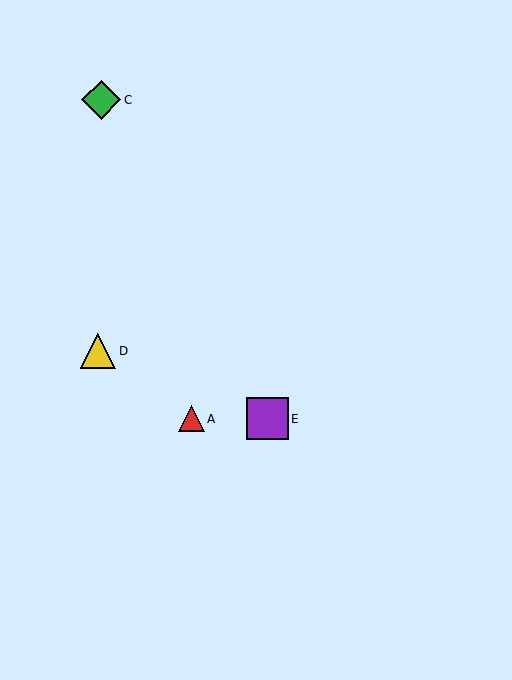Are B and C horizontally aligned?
No, B is at y≈419 and C is at y≈100.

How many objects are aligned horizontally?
3 objects (A, B, E) are aligned horizontally.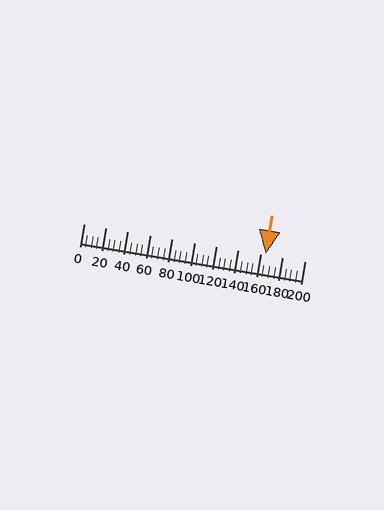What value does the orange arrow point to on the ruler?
The orange arrow points to approximately 165.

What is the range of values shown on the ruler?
The ruler shows values from 0 to 200.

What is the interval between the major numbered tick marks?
The major tick marks are spaced 20 units apart.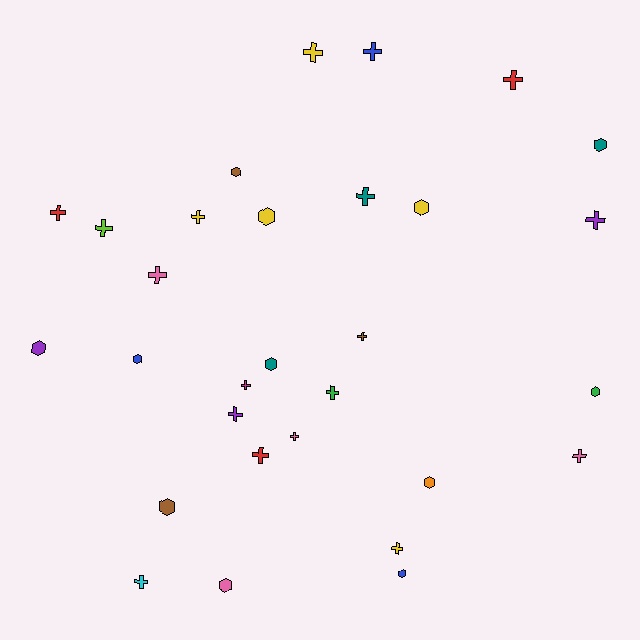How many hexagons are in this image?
There are 12 hexagons.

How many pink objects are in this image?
There are 4 pink objects.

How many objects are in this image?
There are 30 objects.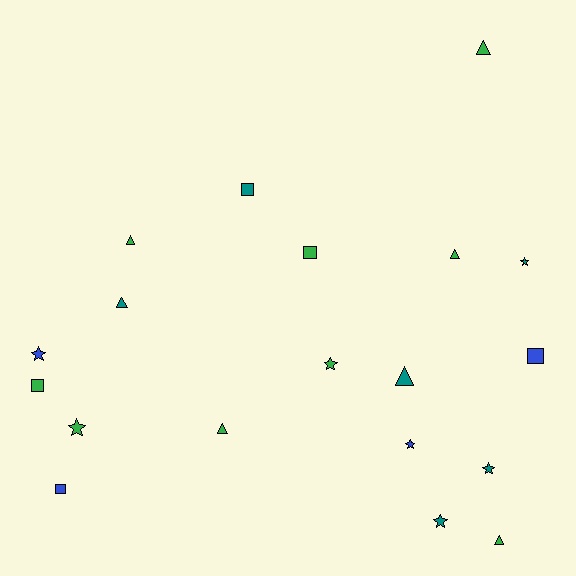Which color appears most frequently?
Green, with 9 objects.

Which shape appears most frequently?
Triangle, with 7 objects.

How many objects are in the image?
There are 19 objects.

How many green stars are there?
There are 2 green stars.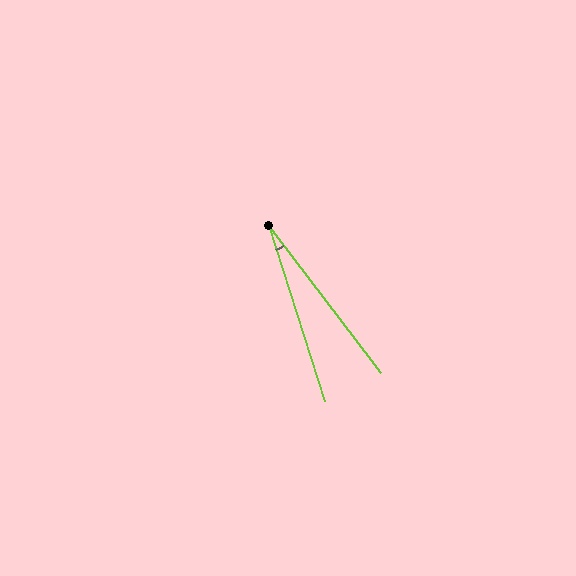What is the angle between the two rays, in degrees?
Approximately 20 degrees.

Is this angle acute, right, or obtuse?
It is acute.